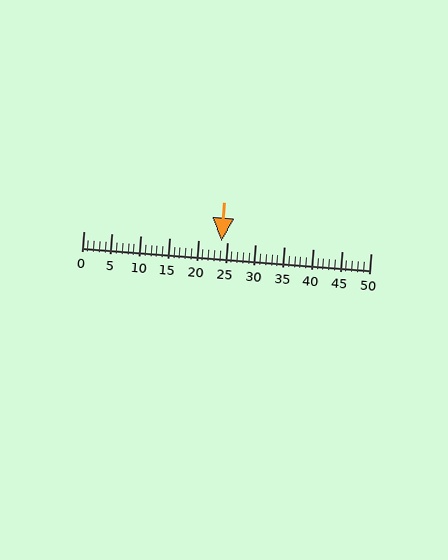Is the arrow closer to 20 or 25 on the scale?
The arrow is closer to 25.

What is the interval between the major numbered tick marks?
The major tick marks are spaced 5 units apart.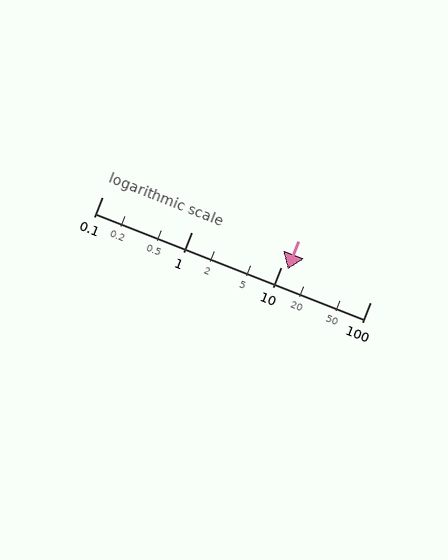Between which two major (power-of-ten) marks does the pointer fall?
The pointer is between 10 and 100.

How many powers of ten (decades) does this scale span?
The scale spans 3 decades, from 0.1 to 100.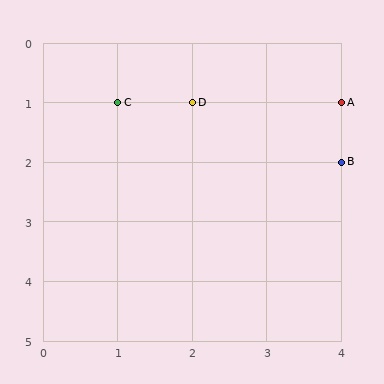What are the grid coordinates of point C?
Point C is at grid coordinates (1, 1).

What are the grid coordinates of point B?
Point B is at grid coordinates (4, 2).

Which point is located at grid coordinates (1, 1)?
Point C is at (1, 1).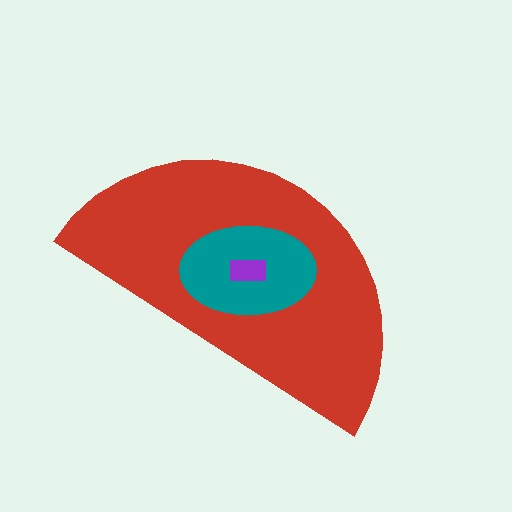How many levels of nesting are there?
3.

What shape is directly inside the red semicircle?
The teal ellipse.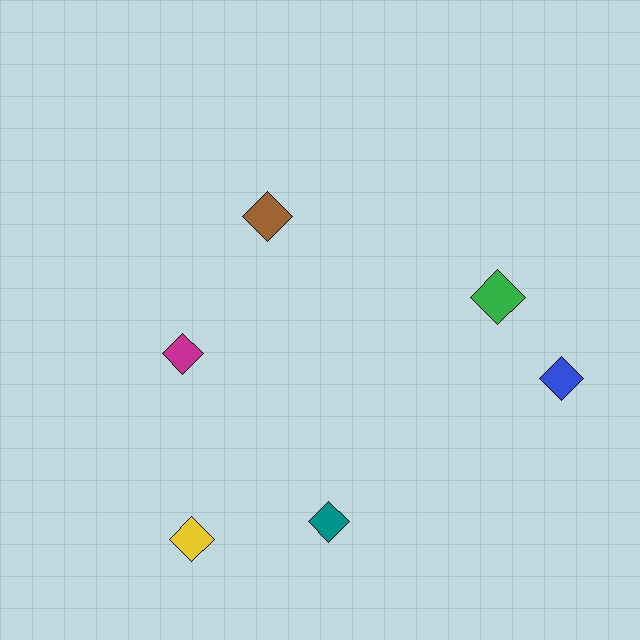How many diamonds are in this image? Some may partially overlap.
There are 6 diamonds.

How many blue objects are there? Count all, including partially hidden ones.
There is 1 blue object.